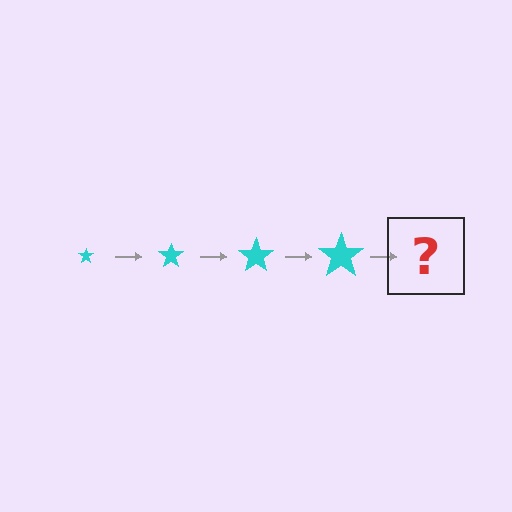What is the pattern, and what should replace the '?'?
The pattern is that the star gets progressively larger each step. The '?' should be a cyan star, larger than the previous one.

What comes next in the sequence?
The next element should be a cyan star, larger than the previous one.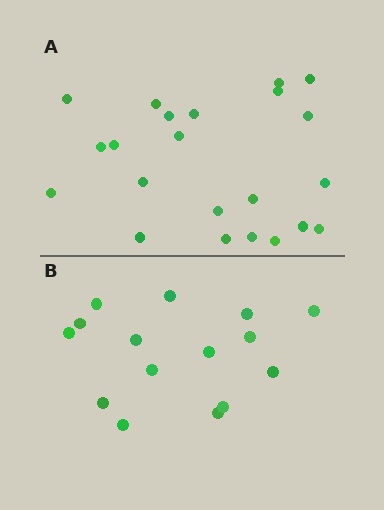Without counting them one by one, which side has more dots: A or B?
Region A (the top region) has more dots.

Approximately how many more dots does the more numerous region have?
Region A has roughly 8 or so more dots than region B.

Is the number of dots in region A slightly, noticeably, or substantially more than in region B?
Region A has substantially more. The ratio is roughly 1.5 to 1.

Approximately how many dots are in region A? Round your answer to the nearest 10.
About 20 dots. (The exact count is 22, which rounds to 20.)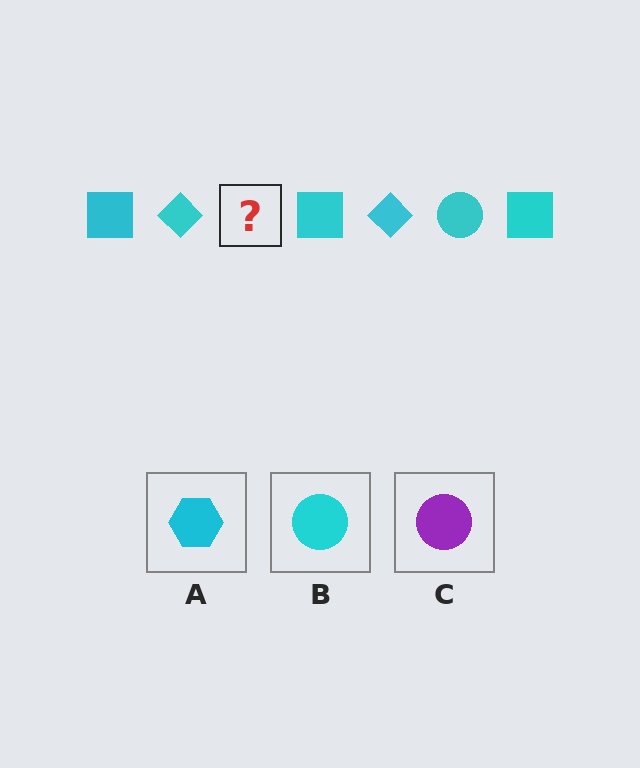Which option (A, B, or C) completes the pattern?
B.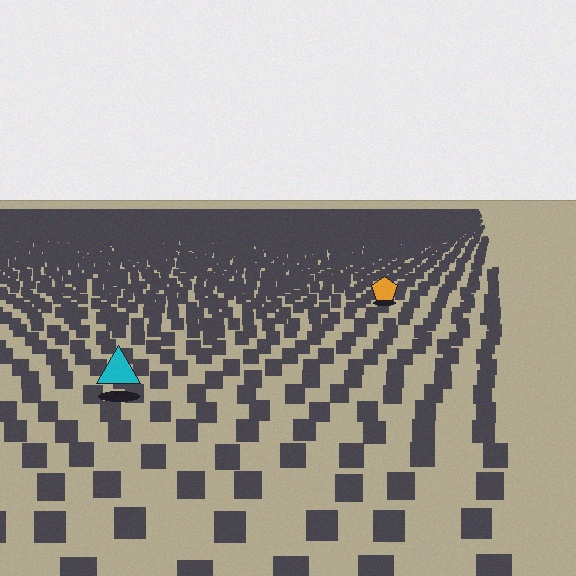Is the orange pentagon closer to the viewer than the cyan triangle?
No. The cyan triangle is closer — you can tell from the texture gradient: the ground texture is coarser near it.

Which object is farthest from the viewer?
The orange pentagon is farthest from the viewer. It appears smaller and the ground texture around it is denser.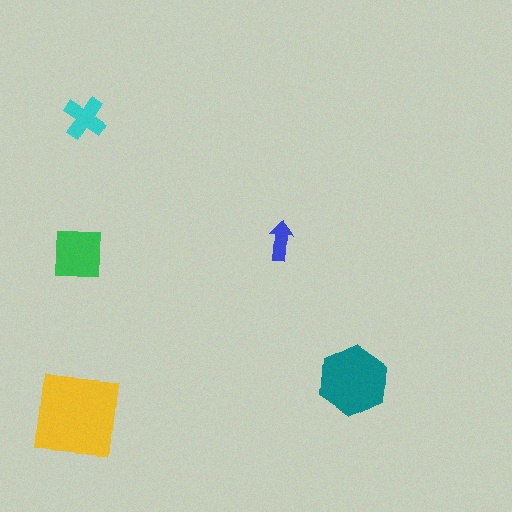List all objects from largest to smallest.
The yellow square, the teal hexagon, the green square, the cyan cross, the blue arrow.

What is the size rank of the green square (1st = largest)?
3rd.